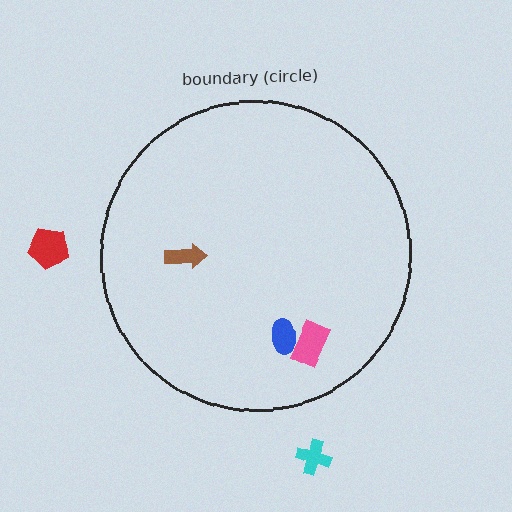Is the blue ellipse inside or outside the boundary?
Inside.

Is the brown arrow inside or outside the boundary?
Inside.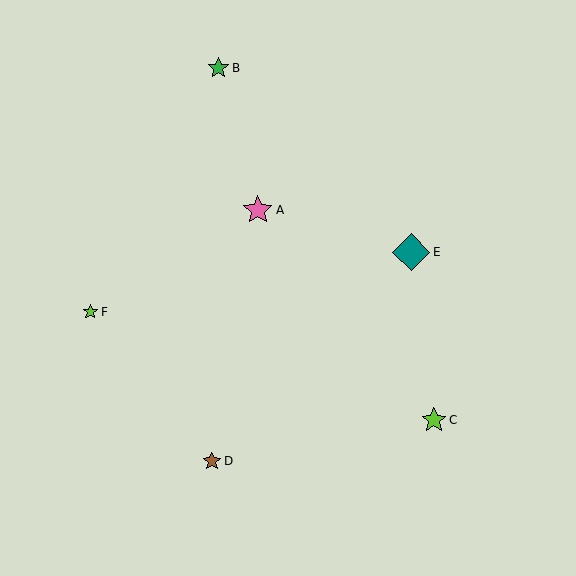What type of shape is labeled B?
Shape B is a green star.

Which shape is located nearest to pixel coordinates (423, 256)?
The teal diamond (labeled E) at (411, 252) is nearest to that location.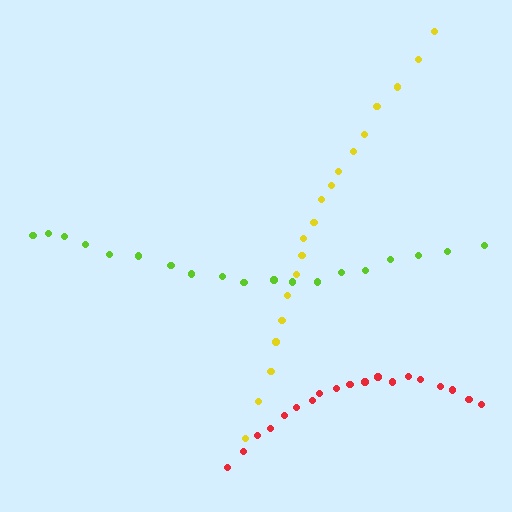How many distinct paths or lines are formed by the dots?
There are 3 distinct paths.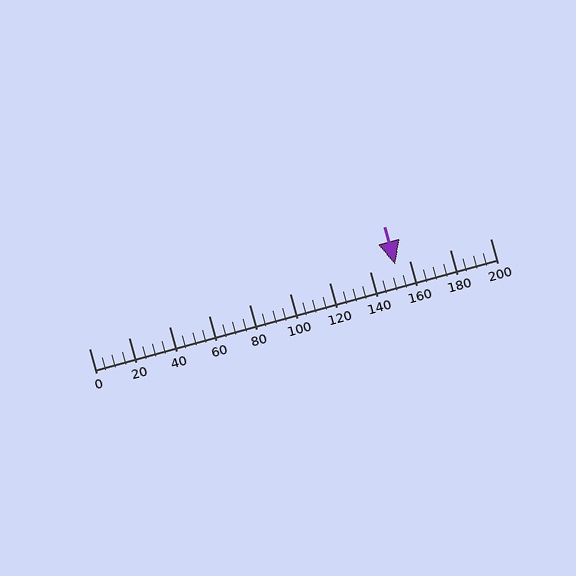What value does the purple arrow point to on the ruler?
The purple arrow points to approximately 152.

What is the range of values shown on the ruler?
The ruler shows values from 0 to 200.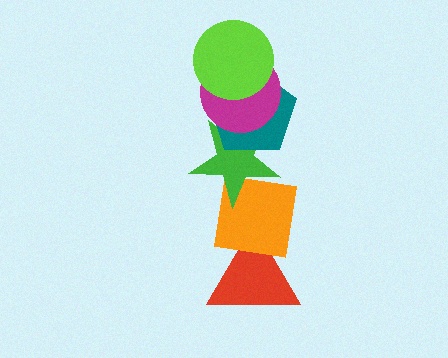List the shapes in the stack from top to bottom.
From top to bottom: the lime circle, the magenta circle, the teal pentagon, the green star, the orange square, the red triangle.